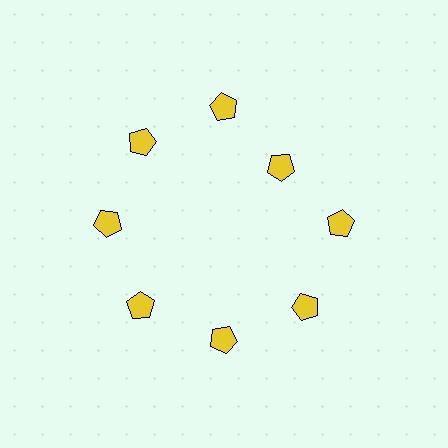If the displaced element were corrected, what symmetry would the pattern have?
It would have 8-fold rotational symmetry — the pattern would map onto itself every 45 degrees.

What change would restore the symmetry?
The symmetry would be restored by moving it outward, back onto the ring so that all 8 pentagons sit at equal angles and equal distance from the center.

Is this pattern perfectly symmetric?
No. The 8 yellow pentagons are arranged in a ring, but one element near the 2 o'clock position is pulled inward toward the center, breaking the 8-fold rotational symmetry.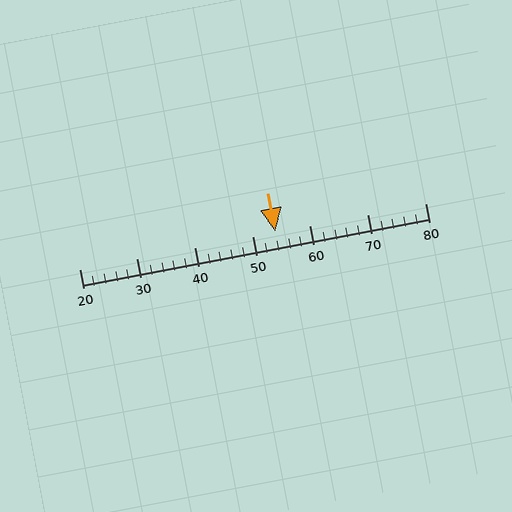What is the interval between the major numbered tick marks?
The major tick marks are spaced 10 units apart.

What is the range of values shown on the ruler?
The ruler shows values from 20 to 80.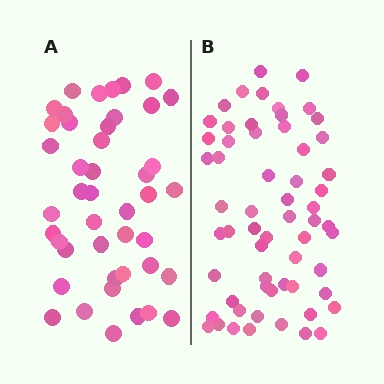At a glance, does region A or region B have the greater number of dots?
Region B (the right region) has more dots.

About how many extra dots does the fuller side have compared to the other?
Region B has approximately 15 more dots than region A.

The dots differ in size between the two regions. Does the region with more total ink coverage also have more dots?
No. Region A has more total ink coverage because its dots are larger, but region B actually contains more individual dots. Total area can be misleading — the number of items is what matters here.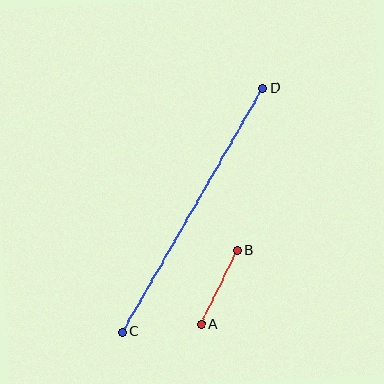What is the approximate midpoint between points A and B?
The midpoint is at approximately (219, 287) pixels.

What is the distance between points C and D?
The distance is approximately 281 pixels.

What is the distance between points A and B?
The distance is approximately 82 pixels.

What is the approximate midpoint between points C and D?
The midpoint is at approximately (192, 210) pixels.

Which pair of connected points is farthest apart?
Points C and D are farthest apart.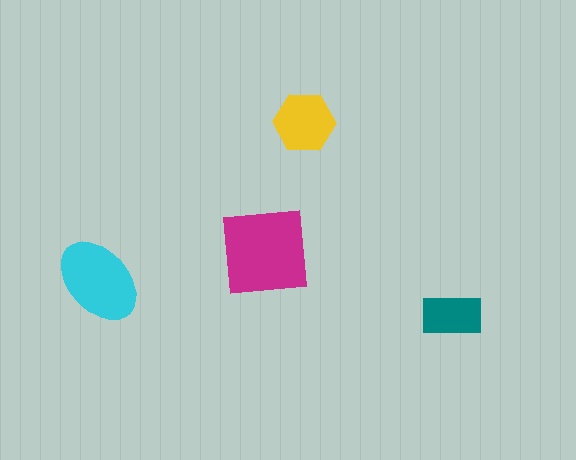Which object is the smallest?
The teal rectangle.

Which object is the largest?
The magenta square.